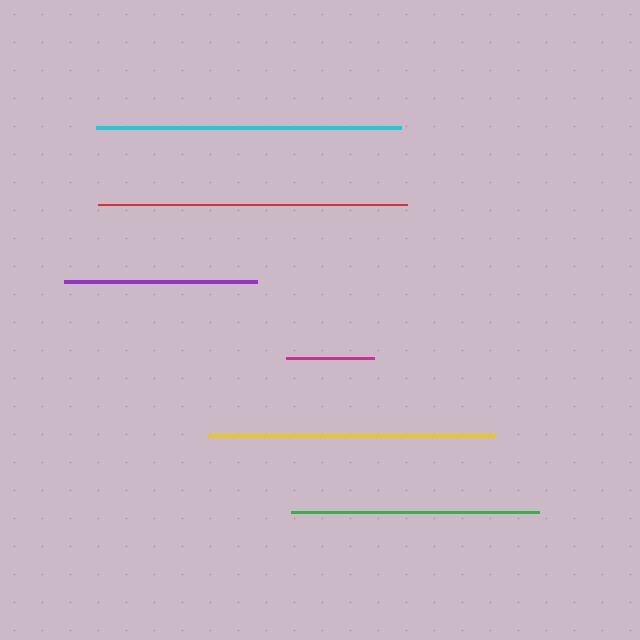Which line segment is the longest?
The red line is the longest at approximately 310 pixels.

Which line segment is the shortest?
The magenta line is the shortest at approximately 89 pixels.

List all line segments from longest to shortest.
From longest to shortest: red, cyan, yellow, green, purple, magenta.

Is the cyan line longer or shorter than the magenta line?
The cyan line is longer than the magenta line.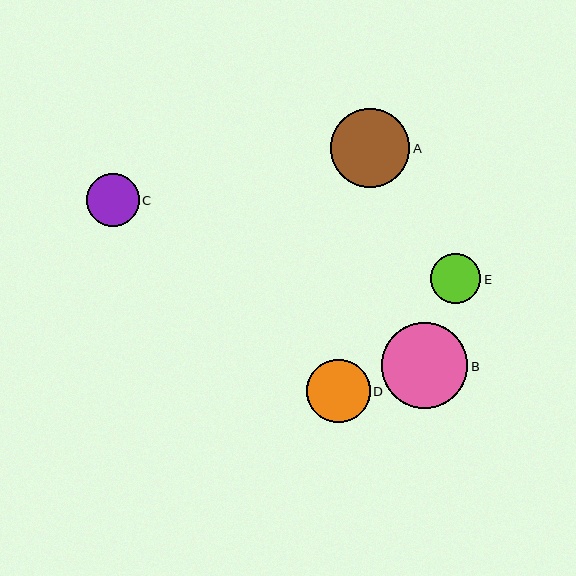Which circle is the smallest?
Circle E is the smallest with a size of approximately 50 pixels.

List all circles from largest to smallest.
From largest to smallest: B, A, D, C, E.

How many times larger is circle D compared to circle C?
Circle D is approximately 1.2 times the size of circle C.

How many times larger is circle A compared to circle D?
Circle A is approximately 1.2 times the size of circle D.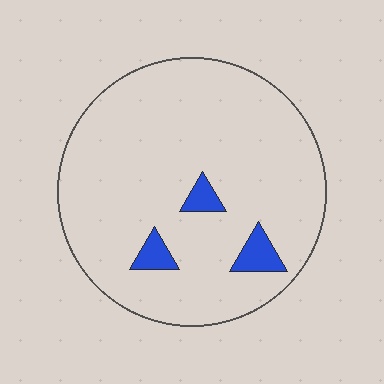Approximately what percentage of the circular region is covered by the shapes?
Approximately 5%.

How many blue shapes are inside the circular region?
3.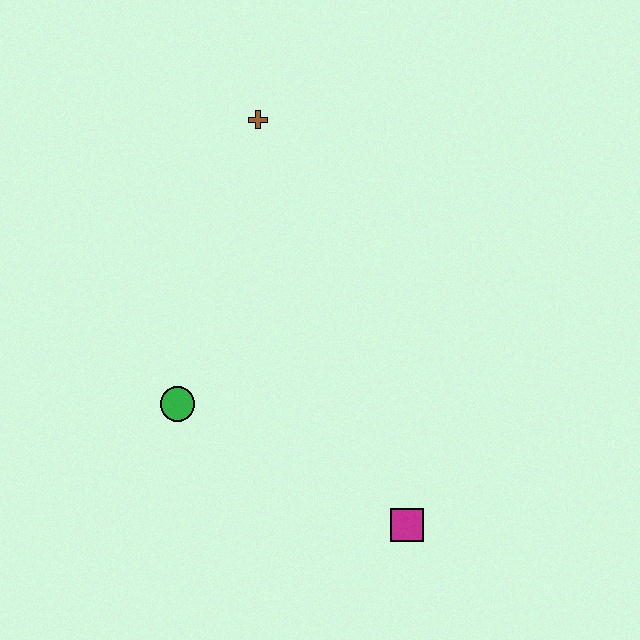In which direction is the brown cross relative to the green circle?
The brown cross is above the green circle.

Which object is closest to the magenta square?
The green circle is closest to the magenta square.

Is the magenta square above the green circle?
No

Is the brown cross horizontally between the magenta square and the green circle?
Yes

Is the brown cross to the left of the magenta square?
Yes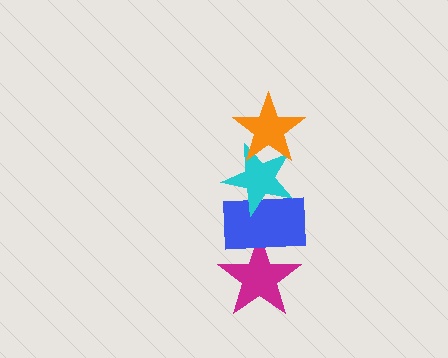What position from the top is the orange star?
The orange star is 1st from the top.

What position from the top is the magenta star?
The magenta star is 4th from the top.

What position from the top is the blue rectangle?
The blue rectangle is 3rd from the top.